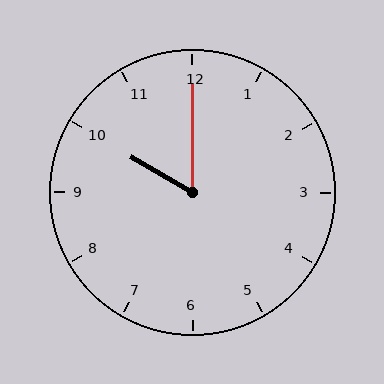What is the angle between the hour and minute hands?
Approximately 60 degrees.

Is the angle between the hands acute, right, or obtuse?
It is acute.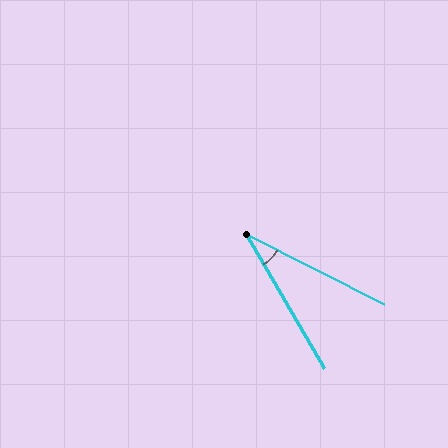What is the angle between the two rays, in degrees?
Approximately 33 degrees.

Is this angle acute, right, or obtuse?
It is acute.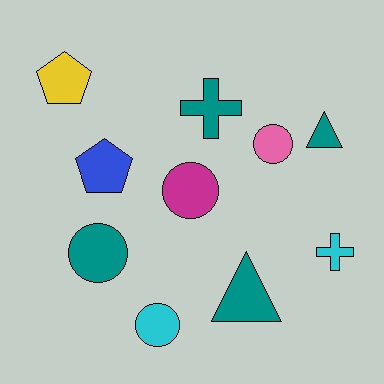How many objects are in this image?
There are 10 objects.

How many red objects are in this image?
There are no red objects.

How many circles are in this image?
There are 4 circles.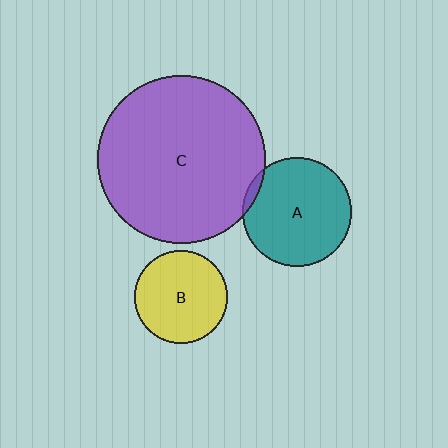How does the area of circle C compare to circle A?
Approximately 2.3 times.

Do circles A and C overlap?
Yes.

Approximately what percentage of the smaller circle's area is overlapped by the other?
Approximately 5%.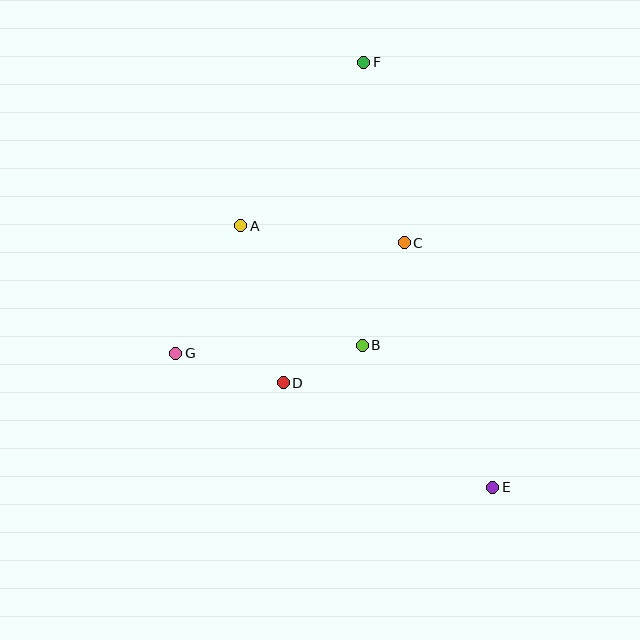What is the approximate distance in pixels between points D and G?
The distance between D and G is approximately 112 pixels.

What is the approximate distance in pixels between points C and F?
The distance between C and F is approximately 185 pixels.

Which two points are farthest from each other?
Points E and F are farthest from each other.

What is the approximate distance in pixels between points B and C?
The distance between B and C is approximately 111 pixels.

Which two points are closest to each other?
Points B and D are closest to each other.